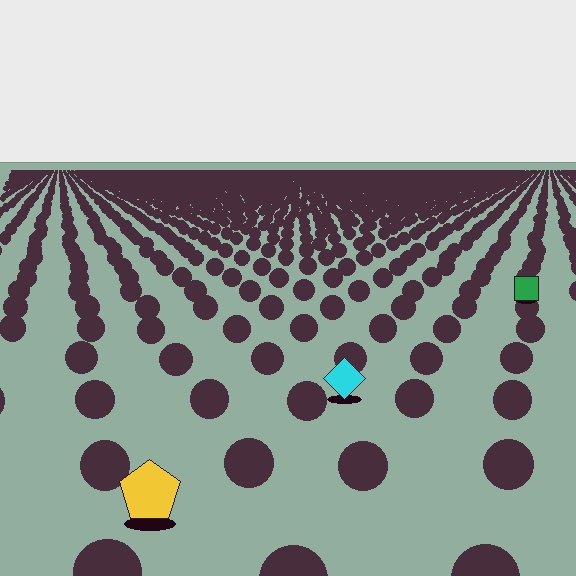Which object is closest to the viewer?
The yellow pentagon is closest. The texture marks near it are larger and more spread out.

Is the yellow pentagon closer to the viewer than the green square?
Yes. The yellow pentagon is closer — you can tell from the texture gradient: the ground texture is coarser near it.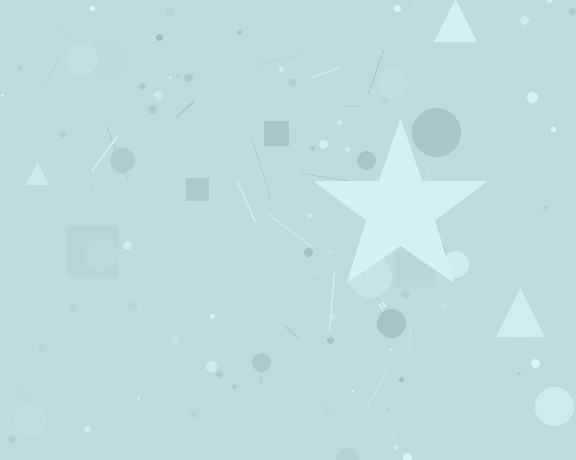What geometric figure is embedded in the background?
A star is embedded in the background.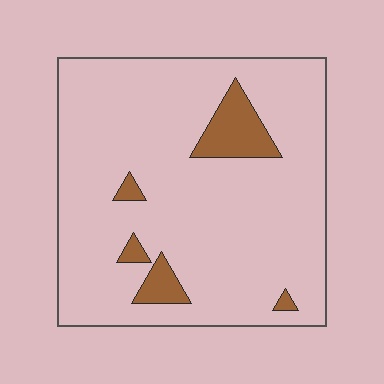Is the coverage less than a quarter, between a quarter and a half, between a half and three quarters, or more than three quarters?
Less than a quarter.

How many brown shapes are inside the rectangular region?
5.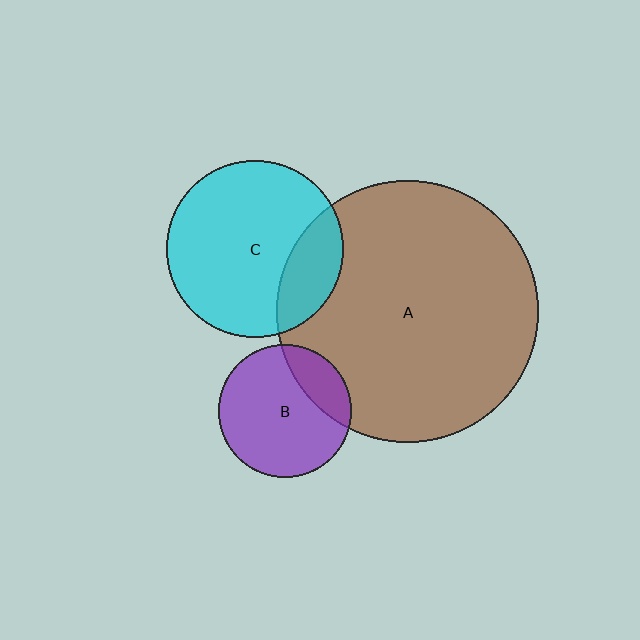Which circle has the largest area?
Circle A (brown).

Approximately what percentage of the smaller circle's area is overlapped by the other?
Approximately 20%.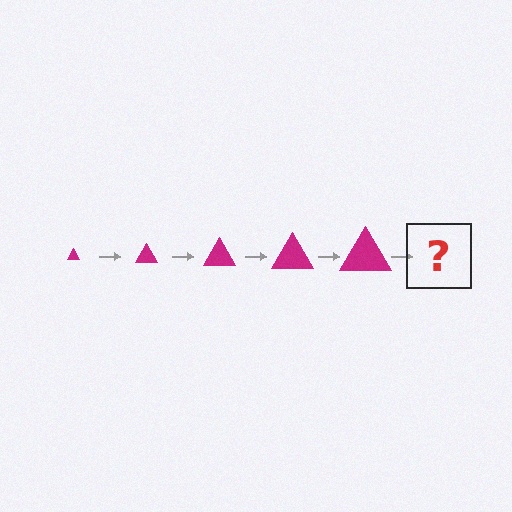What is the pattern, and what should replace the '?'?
The pattern is that the triangle gets progressively larger each step. The '?' should be a magenta triangle, larger than the previous one.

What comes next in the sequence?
The next element should be a magenta triangle, larger than the previous one.